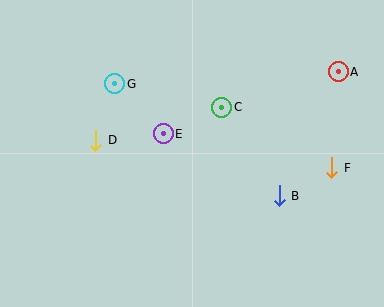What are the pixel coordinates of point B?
Point B is at (279, 196).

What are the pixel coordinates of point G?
Point G is at (115, 84).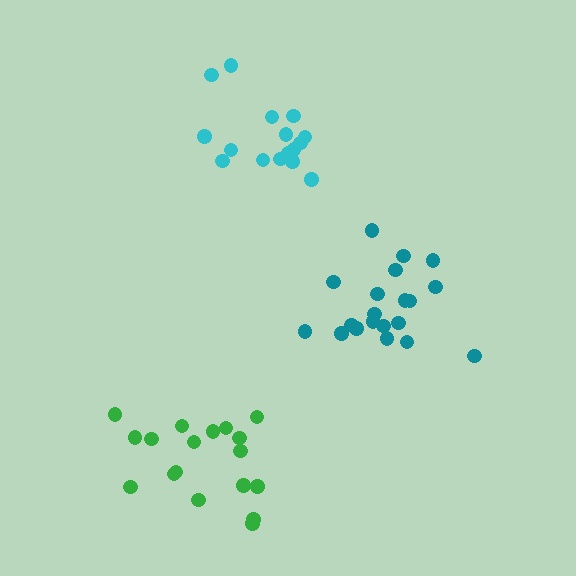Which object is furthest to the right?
The teal cluster is rightmost.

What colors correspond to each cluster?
The clusters are colored: teal, green, cyan.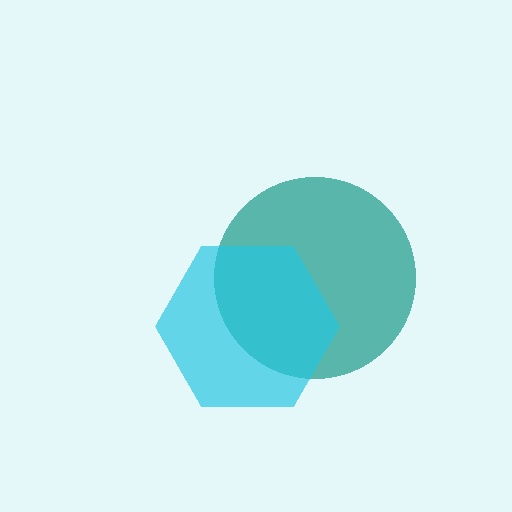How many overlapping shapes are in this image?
There are 2 overlapping shapes in the image.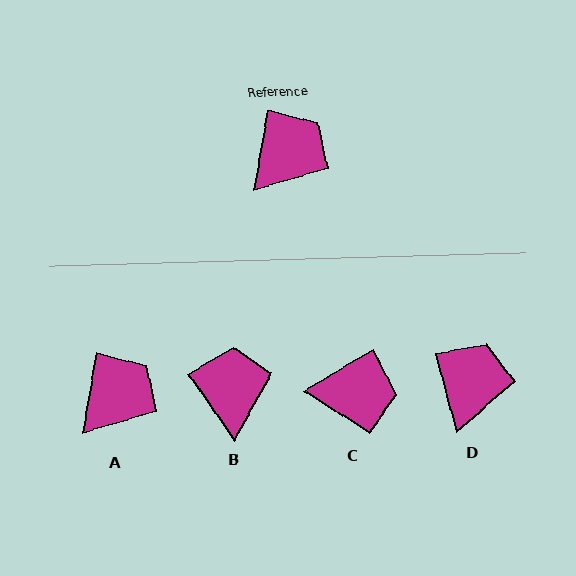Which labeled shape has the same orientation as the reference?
A.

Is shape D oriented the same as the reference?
No, it is off by about 25 degrees.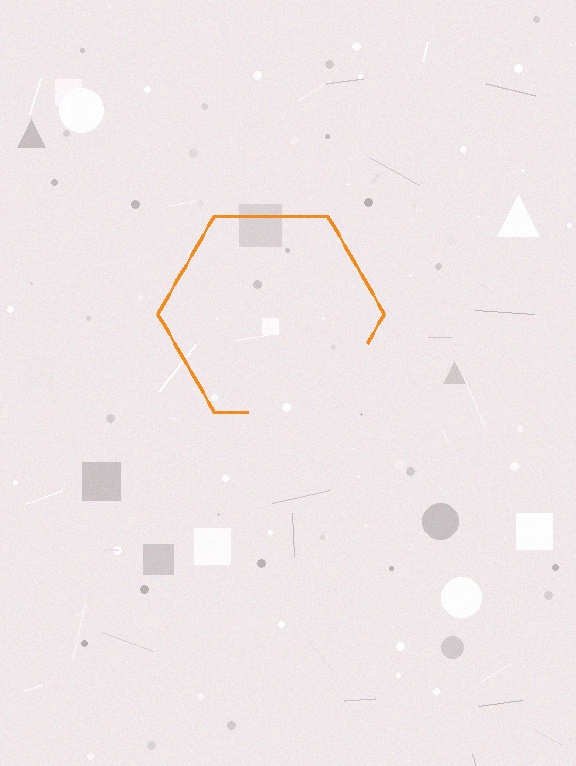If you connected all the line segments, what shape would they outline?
They would outline a hexagon.